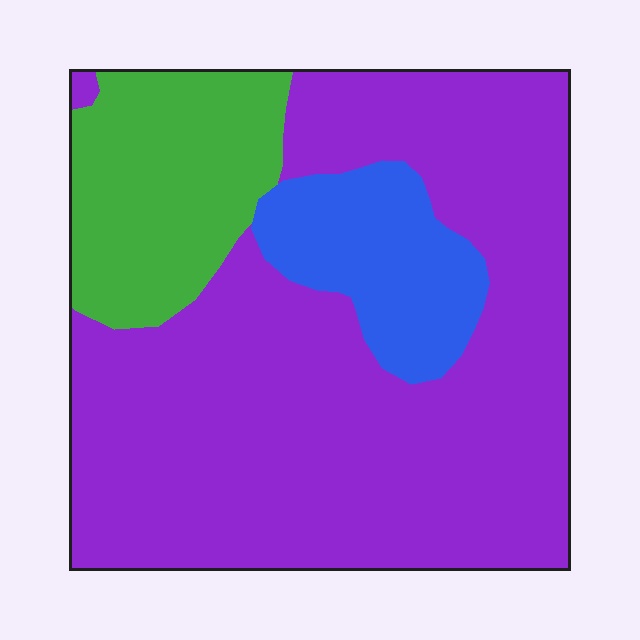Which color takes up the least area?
Blue, at roughly 15%.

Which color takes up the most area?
Purple, at roughly 70%.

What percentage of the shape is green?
Green takes up between a sixth and a third of the shape.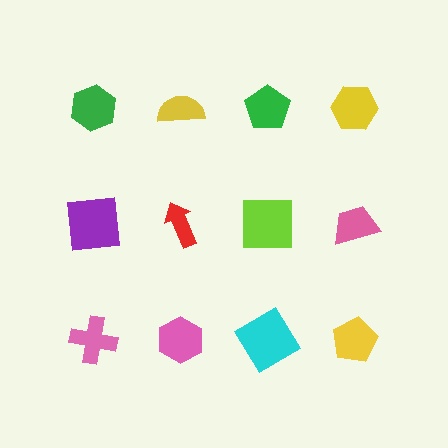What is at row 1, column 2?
A yellow semicircle.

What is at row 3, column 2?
A pink hexagon.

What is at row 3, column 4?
A yellow pentagon.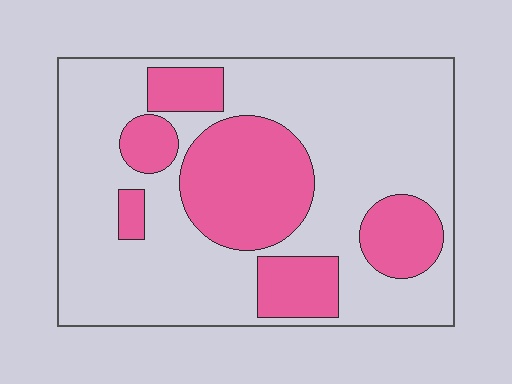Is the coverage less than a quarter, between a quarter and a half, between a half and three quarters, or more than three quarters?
Between a quarter and a half.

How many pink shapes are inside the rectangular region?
6.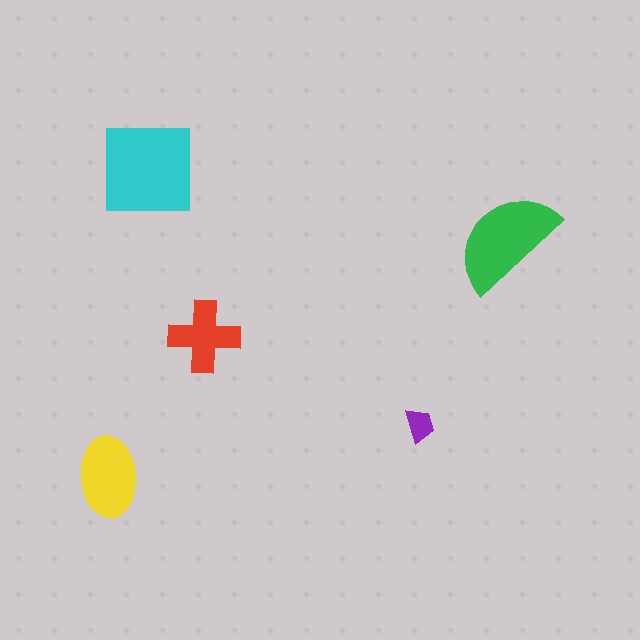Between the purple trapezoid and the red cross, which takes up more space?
The red cross.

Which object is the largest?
The cyan square.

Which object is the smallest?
The purple trapezoid.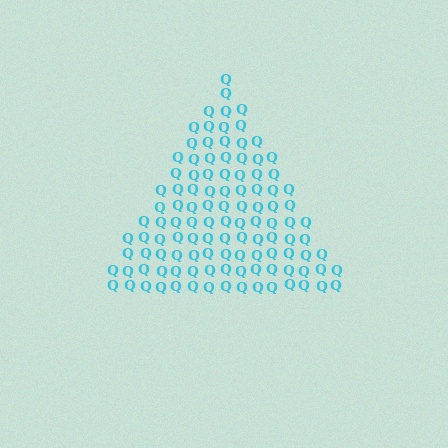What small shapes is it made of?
It is made of small letter Q's.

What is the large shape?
The large shape is a triangle.